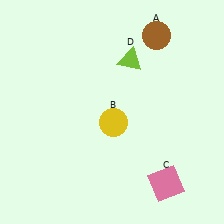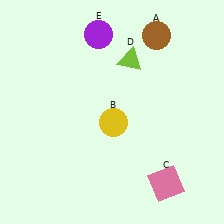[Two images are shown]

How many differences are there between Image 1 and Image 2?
There is 1 difference between the two images.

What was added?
A purple circle (E) was added in Image 2.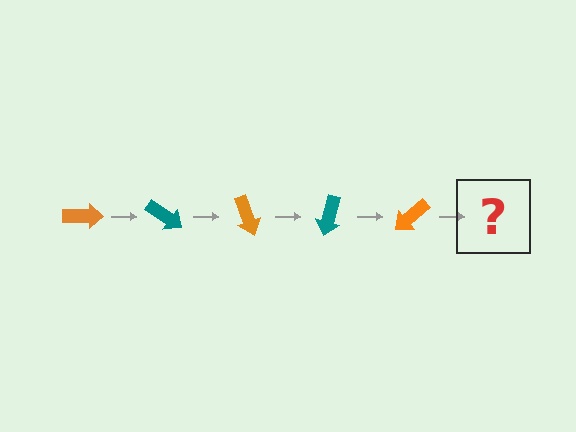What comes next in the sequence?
The next element should be a teal arrow, rotated 175 degrees from the start.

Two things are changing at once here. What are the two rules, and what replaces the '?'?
The two rules are that it rotates 35 degrees each step and the color cycles through orange and teal. The '?' should be a teal arrow, rotated 175 degrees from the start.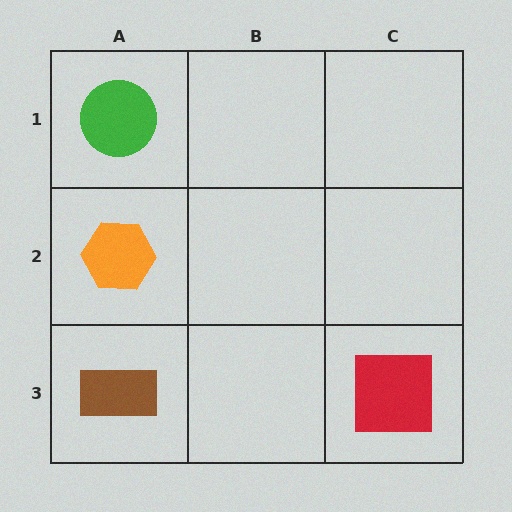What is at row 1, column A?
A green circle.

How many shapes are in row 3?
2 shapes.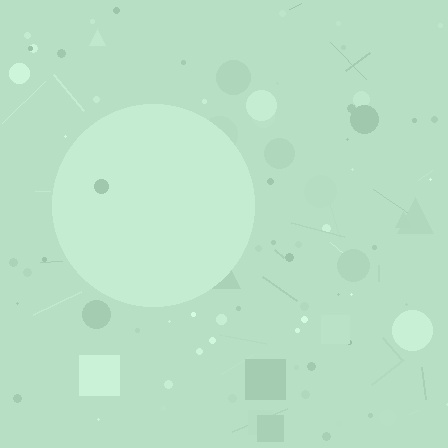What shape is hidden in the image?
A circle is hidden in the image.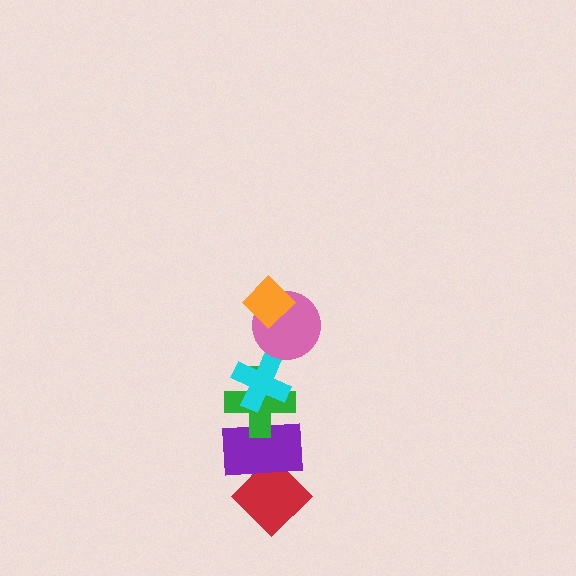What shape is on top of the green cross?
The cyan cross is on top of the green cross.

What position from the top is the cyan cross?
The cyan cross is 3rd from the top.